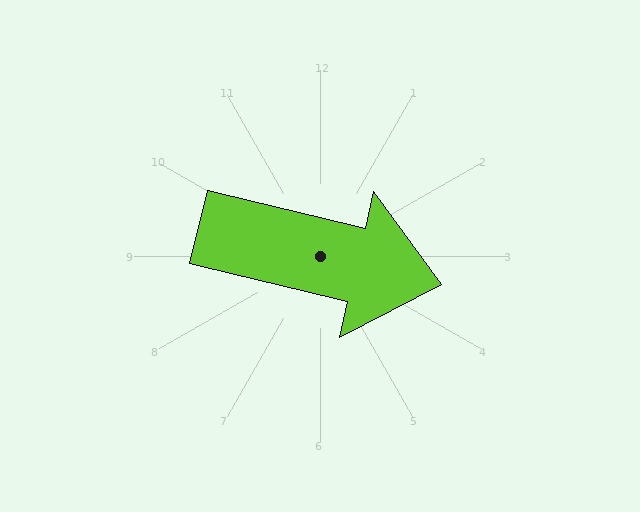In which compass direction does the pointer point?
East.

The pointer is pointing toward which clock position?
Roughly 3 o'clock.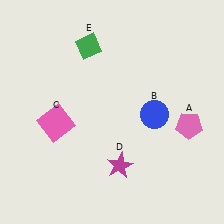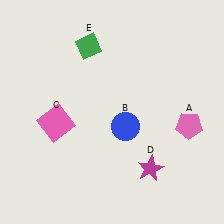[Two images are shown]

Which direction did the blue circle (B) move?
The blue circle (B) moved left.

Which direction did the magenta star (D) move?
The magenta star (D) moved right.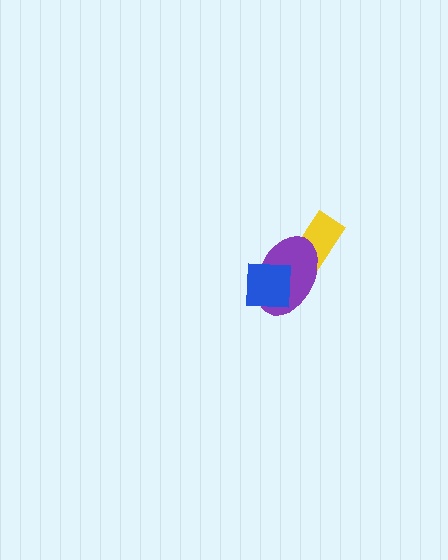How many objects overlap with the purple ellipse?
2 objects overlap with the purple ellipse.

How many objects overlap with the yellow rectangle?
1 object overlaps with the yellow rectangle.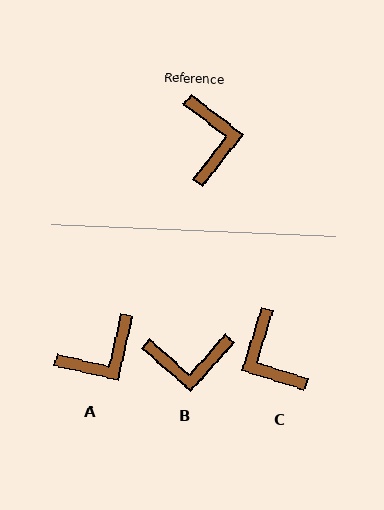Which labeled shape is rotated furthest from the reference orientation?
C, about 160 degrees away.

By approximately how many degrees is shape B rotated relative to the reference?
Approximately 94 degrees clockwise.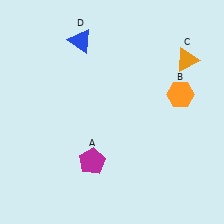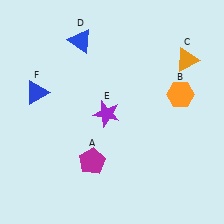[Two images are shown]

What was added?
A purple star (E), a blue triangle (F) were added in Image 2.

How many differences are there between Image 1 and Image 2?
There are 2 differences between the two images.